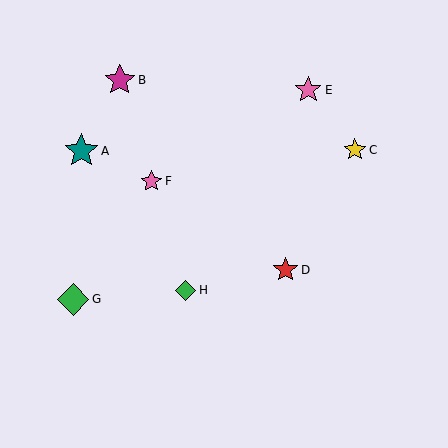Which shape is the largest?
The teal star (labeled A) is the largest.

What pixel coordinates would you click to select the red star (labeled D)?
Click at (286, 270) to select the red star D.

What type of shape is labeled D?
Shape D is a red star.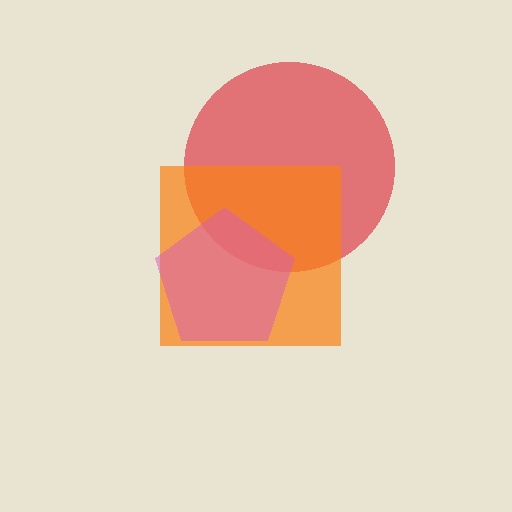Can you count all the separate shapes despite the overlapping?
Yes, there are 3 separate shapes.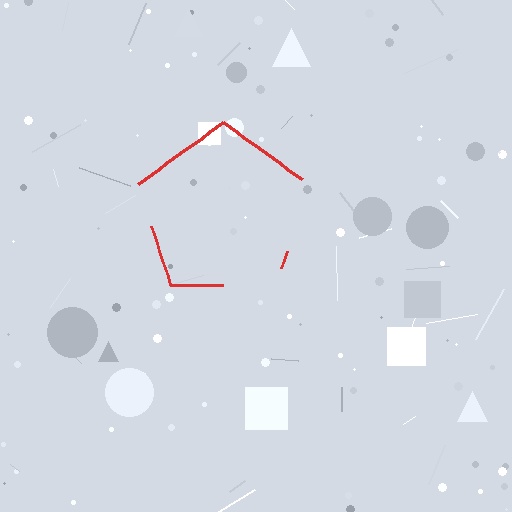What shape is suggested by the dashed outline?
The dashed outline suggests a pentagon.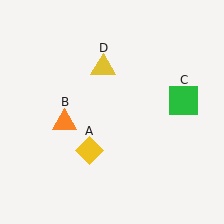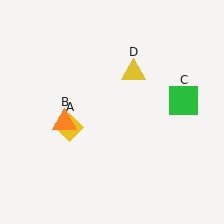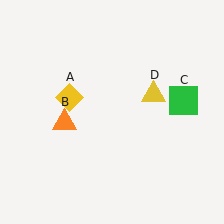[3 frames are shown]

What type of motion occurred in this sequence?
The yellow diamond (object A), yellow triangle (object D) rotated clockwise around the center of the scene.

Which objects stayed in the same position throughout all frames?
Orange triangle (object B) and green square (object C) remained stationary.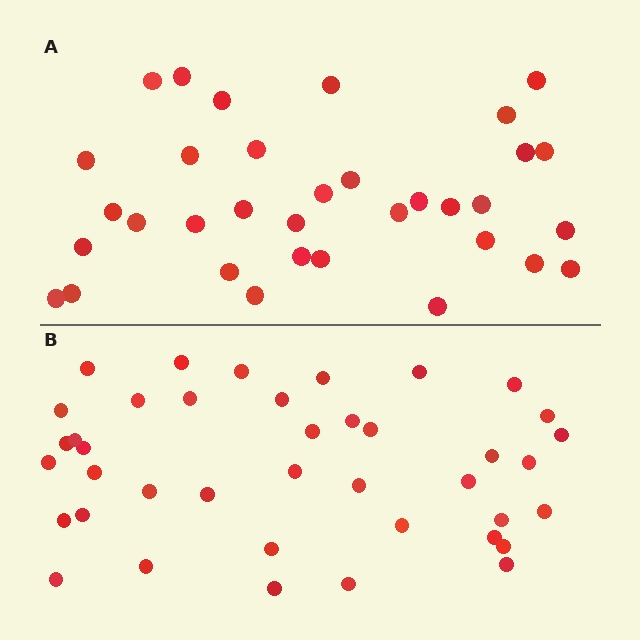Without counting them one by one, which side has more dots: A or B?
Region B (the bottom region) has more dots.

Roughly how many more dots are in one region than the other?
Region B has about 6 more dots than region A.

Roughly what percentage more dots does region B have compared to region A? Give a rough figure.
About 20% more.